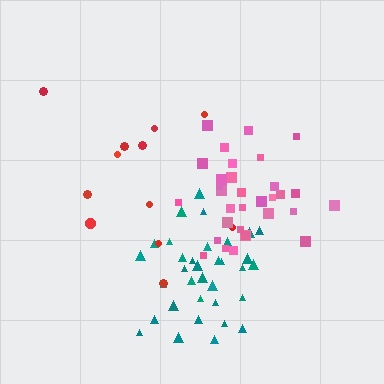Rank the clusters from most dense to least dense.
teal, pink, red.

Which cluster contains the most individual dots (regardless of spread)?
Teal (34).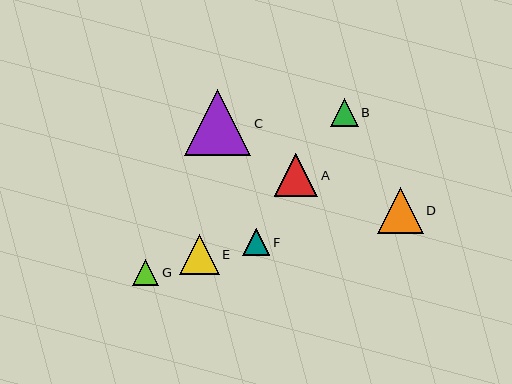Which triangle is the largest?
Triangle C is the largest with a size of approximately 66 pixels.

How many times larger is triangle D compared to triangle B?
Triangle D is approximately 1.6 times the size of triangle B.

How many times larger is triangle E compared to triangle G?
Triangle E is approximately 1.5 times the size of triangle G.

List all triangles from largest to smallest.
From largest to smallest: C, D, A, E, B, F, G.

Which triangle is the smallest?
Triangle G is the smallest with a size of approximately 26 pixels.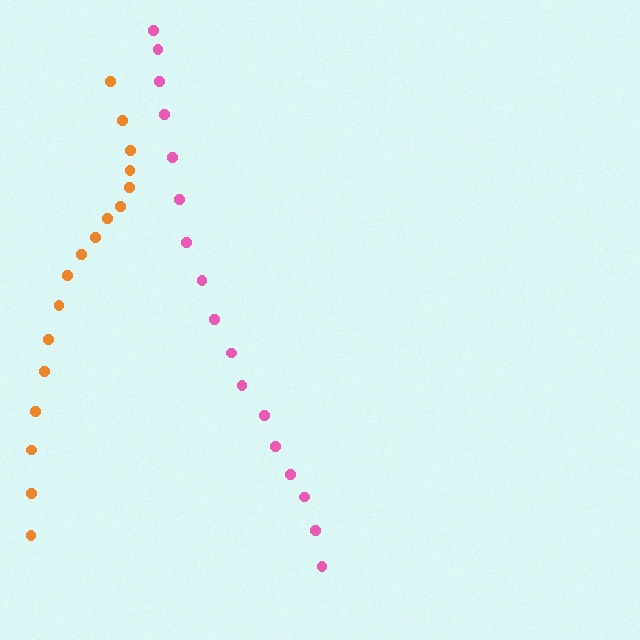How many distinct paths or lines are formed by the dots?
There are 2 distinct paths.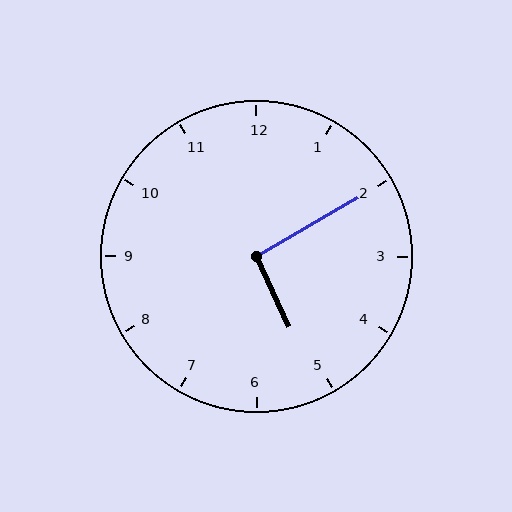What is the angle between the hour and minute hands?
Approximately 95 degrees.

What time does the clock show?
5:10.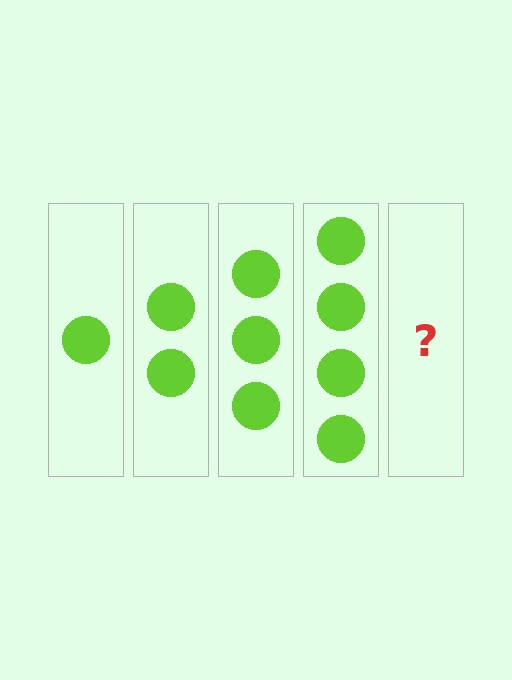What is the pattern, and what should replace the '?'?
The pattern is that each step adds one more circle. The '?' should be 5 circles.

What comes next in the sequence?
The next element should be 5 circles.